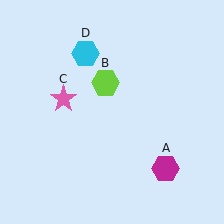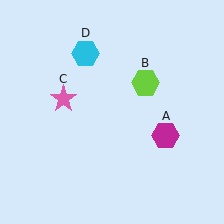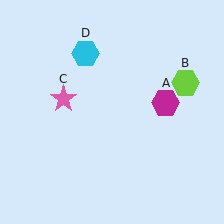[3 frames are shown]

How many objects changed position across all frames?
2 objects changed position: magenta hexagon (object A), lime hexagon (object B).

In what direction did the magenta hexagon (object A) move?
The magenta hexagon (object A) moved up.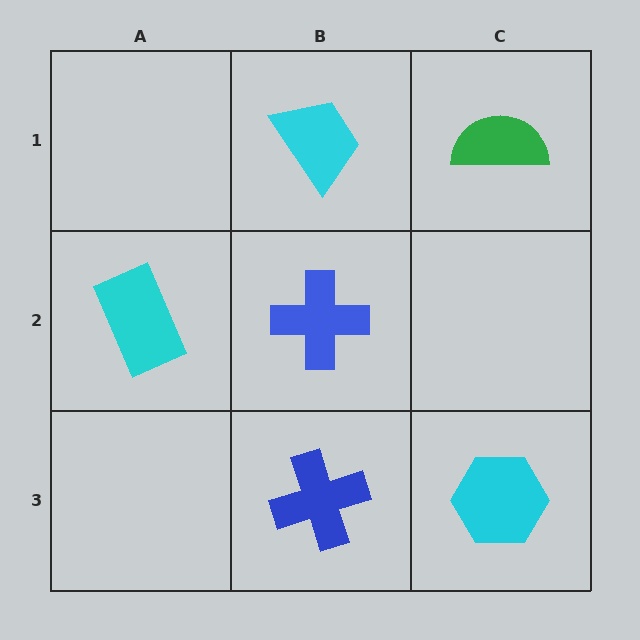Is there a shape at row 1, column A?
No, that cell is empty.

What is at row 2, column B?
A blue cross.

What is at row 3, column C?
A cyan hexagon.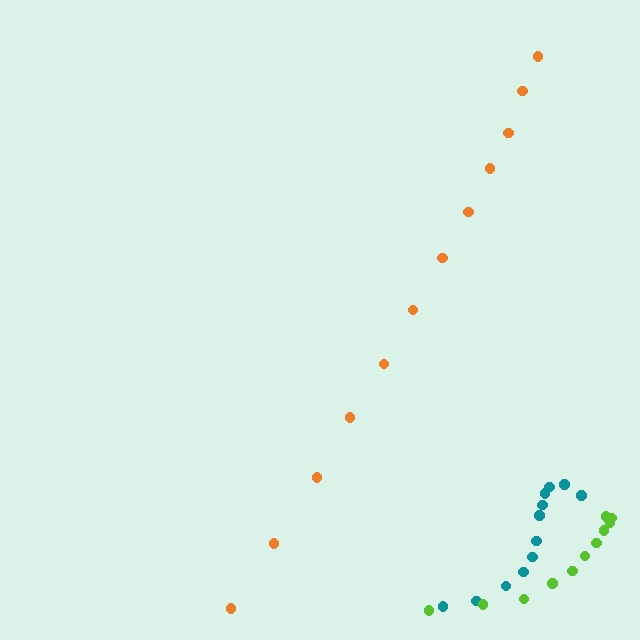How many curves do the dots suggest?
There are 3 distinct paths.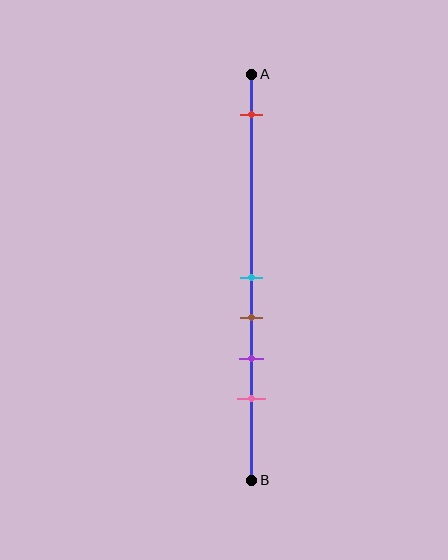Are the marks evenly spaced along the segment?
No, the marks are not evenly spaced.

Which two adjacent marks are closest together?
The cyan and brown marks are the closest adjacent pair.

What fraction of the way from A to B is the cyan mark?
The cyan mark is approximately 50% (0.5) of the way from A to B.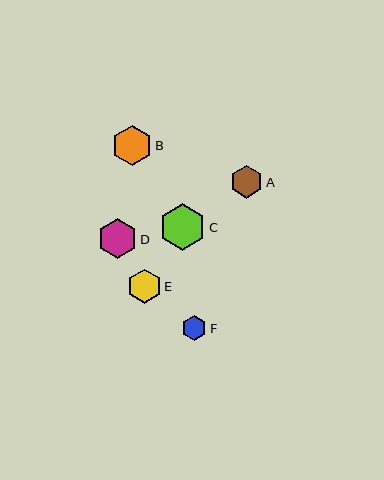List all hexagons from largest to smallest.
From largest to smallest: C, D, B, E, A, F.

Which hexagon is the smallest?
Hexagon F is the smallest with a size of approximately 24 pixels.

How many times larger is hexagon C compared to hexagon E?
Hexagon C is approximately 1.4 times the size of hexagon E.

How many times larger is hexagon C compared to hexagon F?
Hexagon C is approximately 1.9 times the size of hexagon F.